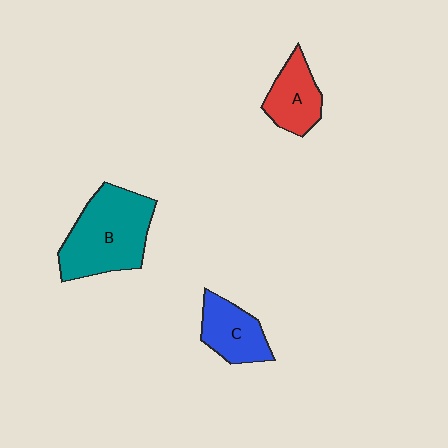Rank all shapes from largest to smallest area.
From largest to smallest: B (teal), C (blue), A (red).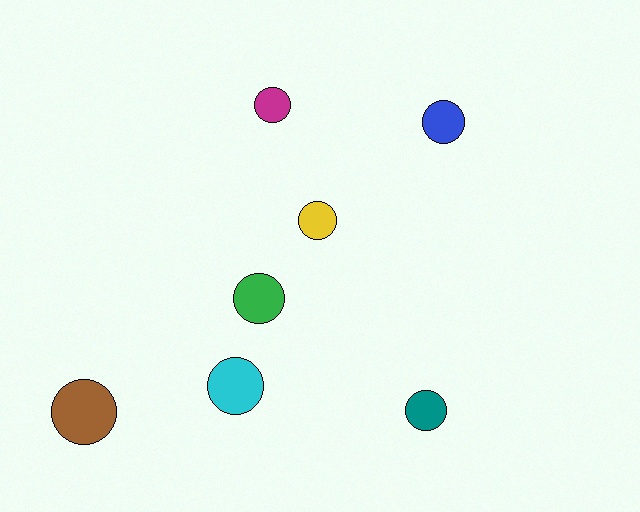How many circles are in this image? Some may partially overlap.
There are 7 circles.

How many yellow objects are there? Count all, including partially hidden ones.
There is 1 yellow object.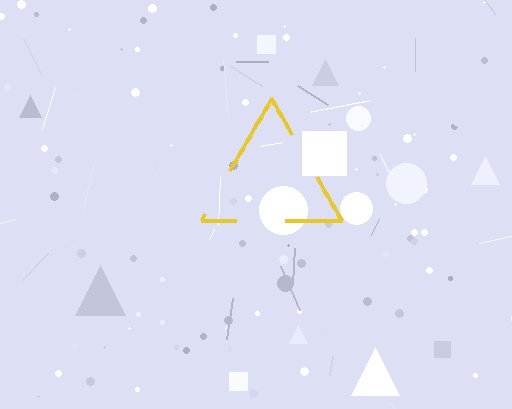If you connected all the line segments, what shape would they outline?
They would outline a triangle.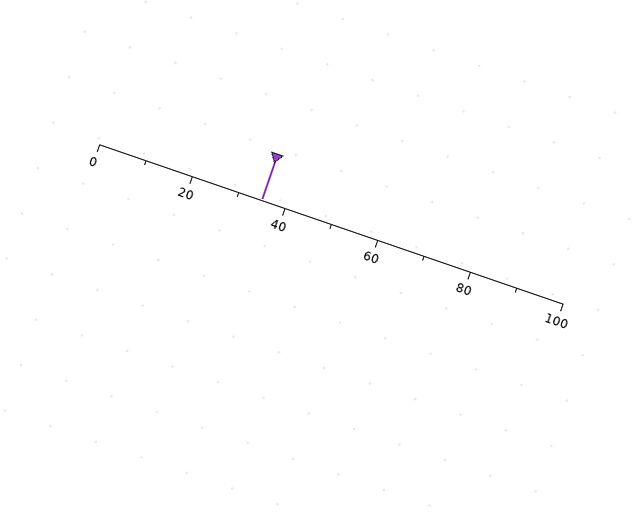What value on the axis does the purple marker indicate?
The marker indicates approximately 35.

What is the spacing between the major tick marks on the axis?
The major ticks are spaced 20 apart.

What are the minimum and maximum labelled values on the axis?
The axis runs from 0 to 100.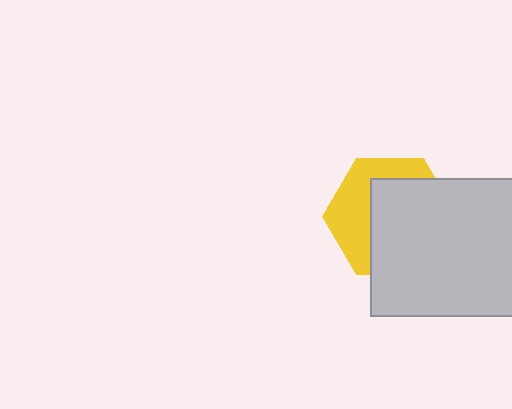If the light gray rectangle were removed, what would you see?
You would see the complete yellow hexagon.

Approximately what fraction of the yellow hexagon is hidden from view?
Roughly 60% of the yellow hexagon is hidden behind the light gray rectangle.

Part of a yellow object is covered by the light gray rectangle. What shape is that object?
It is a hexagon.